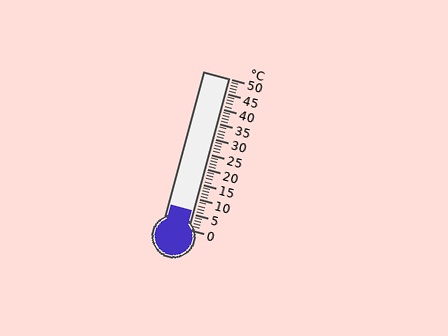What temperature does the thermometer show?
The thermometer shows approximately 6°C.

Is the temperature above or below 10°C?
The temperature is below 10°C.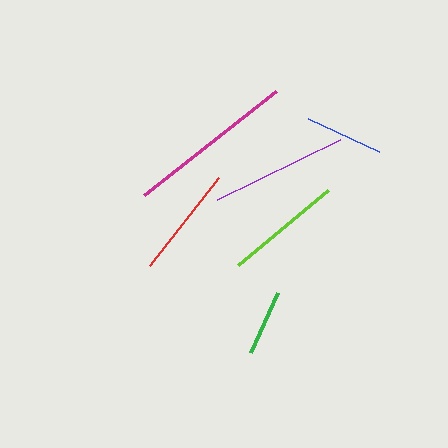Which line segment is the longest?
The magenta line is the longest at approximately 168 pixels.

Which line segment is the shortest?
The green line is the shortest at approximately 65 pixels.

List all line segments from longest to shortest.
From longest to shortest: magenta, purple, lime, red, blue, green.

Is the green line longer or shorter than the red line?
The red line is longer than the green line.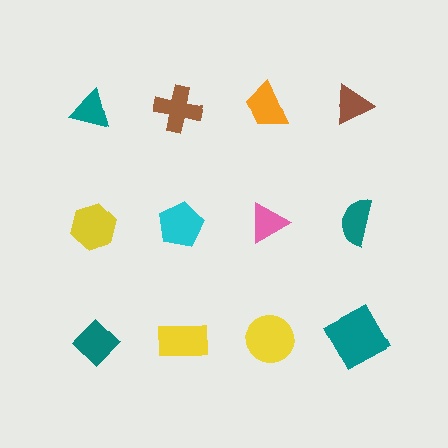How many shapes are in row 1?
4 shapes.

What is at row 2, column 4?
A teal semicircle.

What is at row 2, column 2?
A cyan pentagon.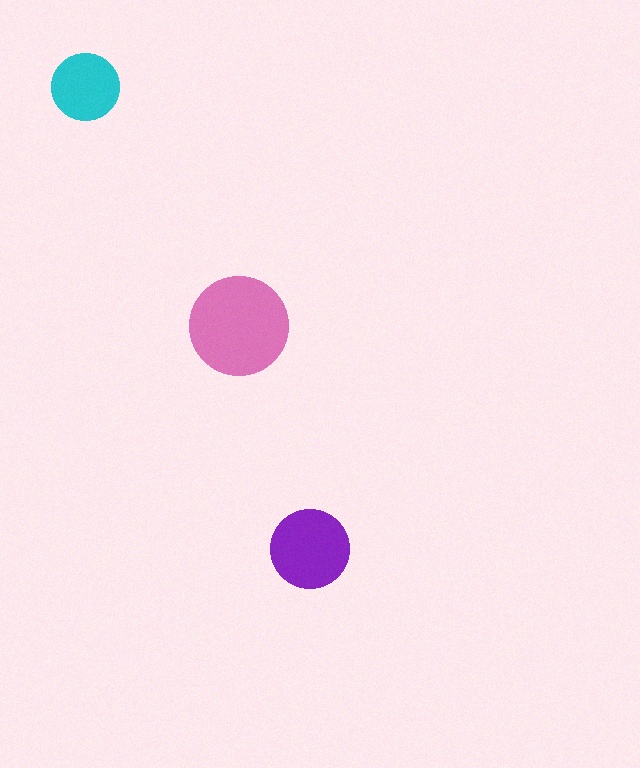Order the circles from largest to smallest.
the pink one, the purple one, the cyan one.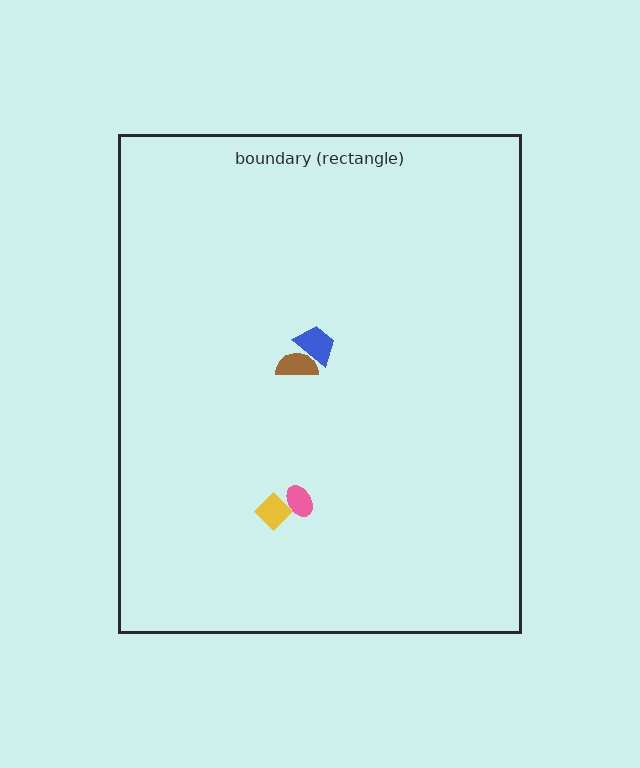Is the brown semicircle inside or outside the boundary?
Inside.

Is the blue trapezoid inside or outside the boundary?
Inside.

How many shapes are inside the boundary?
4 inside, 0 outside.